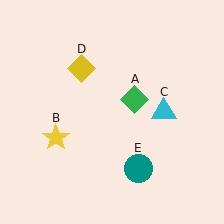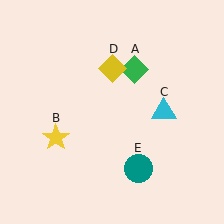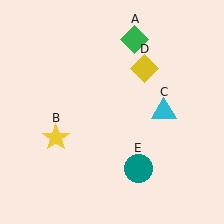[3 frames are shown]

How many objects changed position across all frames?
2 objects changed position: green diamond (object A), yellow diamond (object D).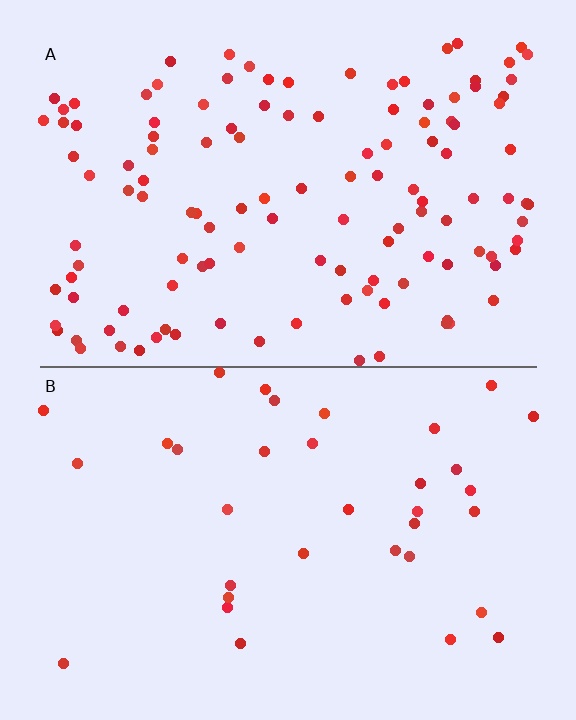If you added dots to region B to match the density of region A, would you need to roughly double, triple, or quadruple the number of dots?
Approximately quadruple.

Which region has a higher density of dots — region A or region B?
A (the top).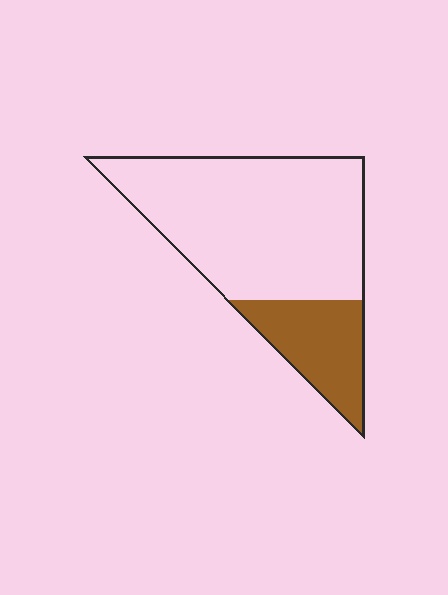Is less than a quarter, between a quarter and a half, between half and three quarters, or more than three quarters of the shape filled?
Less than a quarter.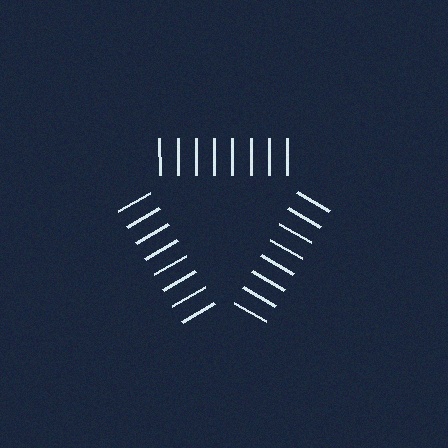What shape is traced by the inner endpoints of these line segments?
An illusory triangle — the line segments terminate on its edges but no continuous stroke is drawn.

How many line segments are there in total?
24 — 8 along each of the 3 edges.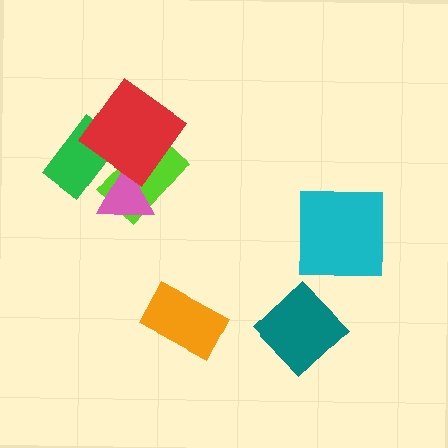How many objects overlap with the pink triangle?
3 objects overlap with the pink triangle.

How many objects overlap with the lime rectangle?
3 objects overlap with the lime rectangle.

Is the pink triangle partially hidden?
Yes, it is partially covered by another shape.